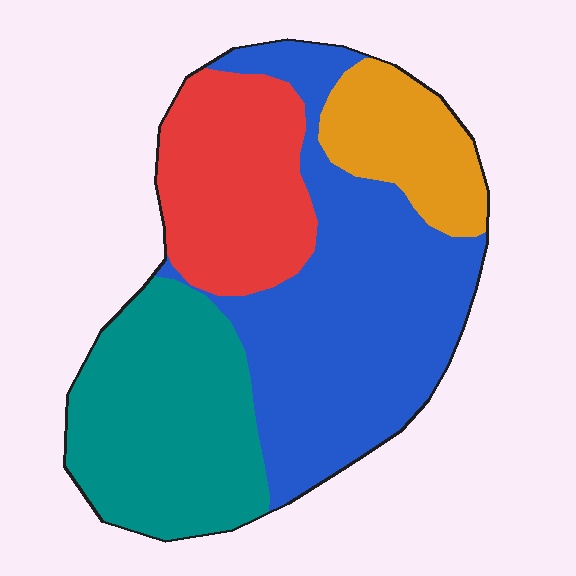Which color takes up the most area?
Blue, at roughly 40%.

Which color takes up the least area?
Orange, at roughly 15%.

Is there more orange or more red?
Red.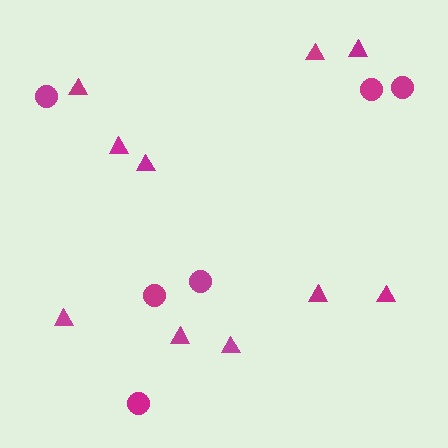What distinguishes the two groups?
There are 2 groups: one group of circles (6) and one group of triangles (10).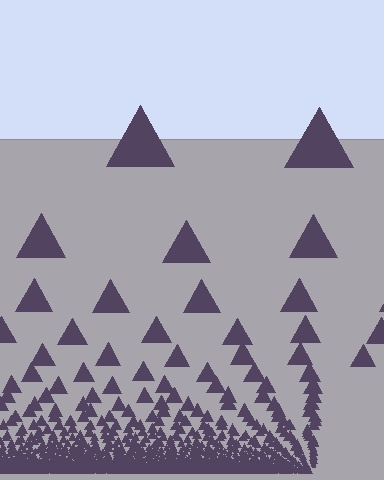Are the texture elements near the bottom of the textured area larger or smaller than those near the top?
Smaller. The gradient is inverted — elements near the bottom are smaller and denser.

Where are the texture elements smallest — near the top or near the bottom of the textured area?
Near the bottom.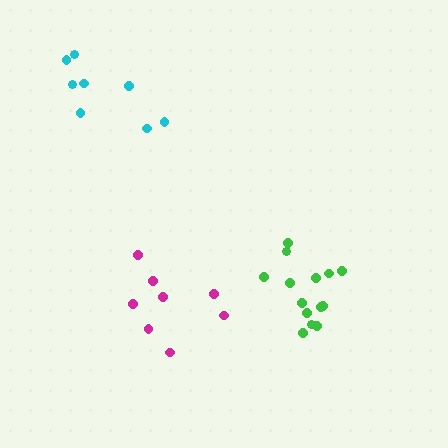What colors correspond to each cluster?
The clusters are colored: magenta, green, cyan.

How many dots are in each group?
Group 1: 8 dots, Group 2: 14 dots, Group 3: 8 dots (30 total).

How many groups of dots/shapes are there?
There are 3 groups.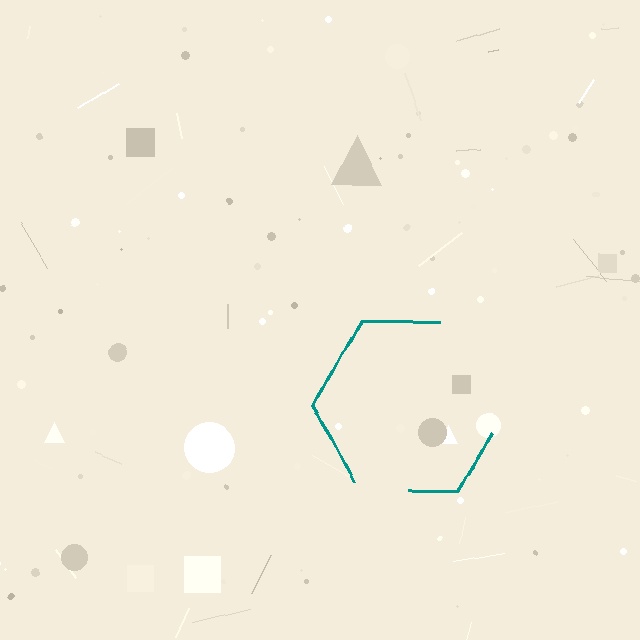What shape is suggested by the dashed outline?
The dashed outline suggests a hexagon.